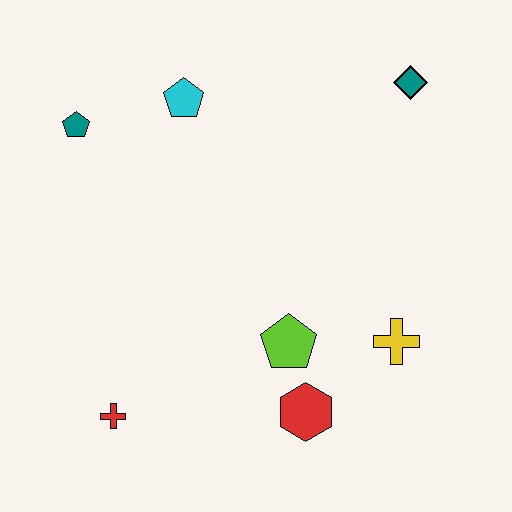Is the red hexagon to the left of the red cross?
No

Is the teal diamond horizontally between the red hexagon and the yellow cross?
No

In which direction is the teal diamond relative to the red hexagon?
The teal diamond is above the red hexagon.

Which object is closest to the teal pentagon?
The cyan pentagon is closest to the teal pentagon.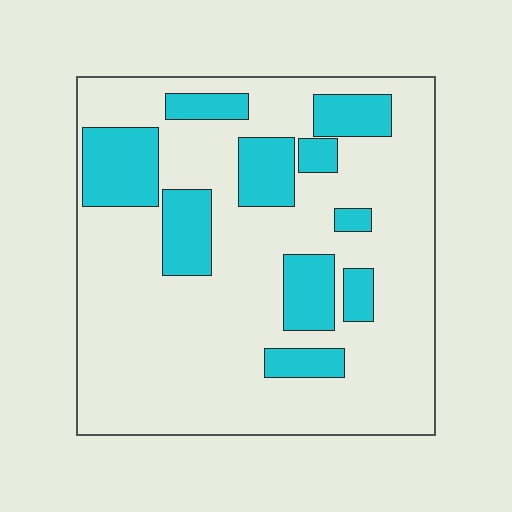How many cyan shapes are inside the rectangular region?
10.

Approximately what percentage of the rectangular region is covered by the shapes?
Approximately 25%.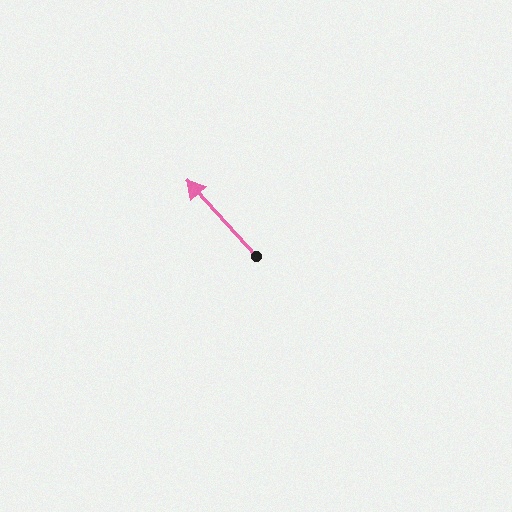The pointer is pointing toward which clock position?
Roughly 11 o'clock.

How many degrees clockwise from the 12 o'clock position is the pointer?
Approximately 317 degrees.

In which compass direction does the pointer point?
Northwest.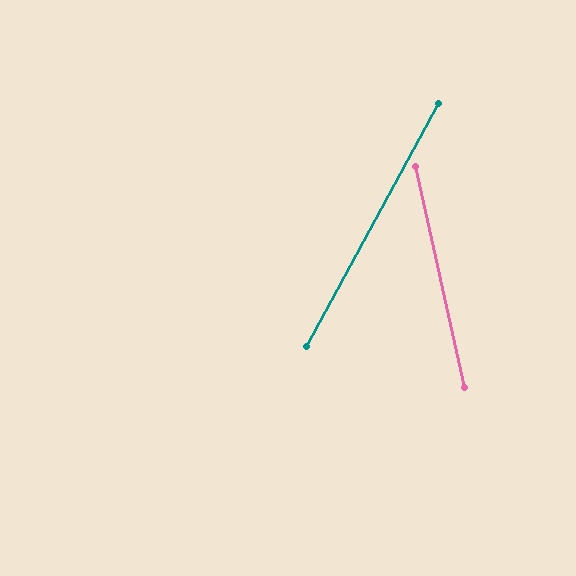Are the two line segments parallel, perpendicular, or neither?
Neither parallel nor perpendicular — they differ by about 41°.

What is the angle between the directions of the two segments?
Approximately 41 degrees.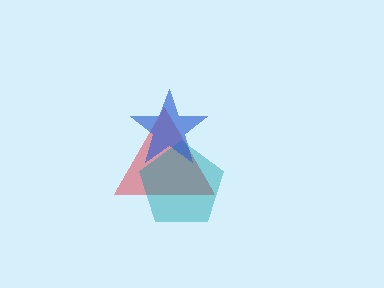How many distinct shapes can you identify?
There are 3 distinct shapes: a red triangle, a teal pentagon, a blue star.